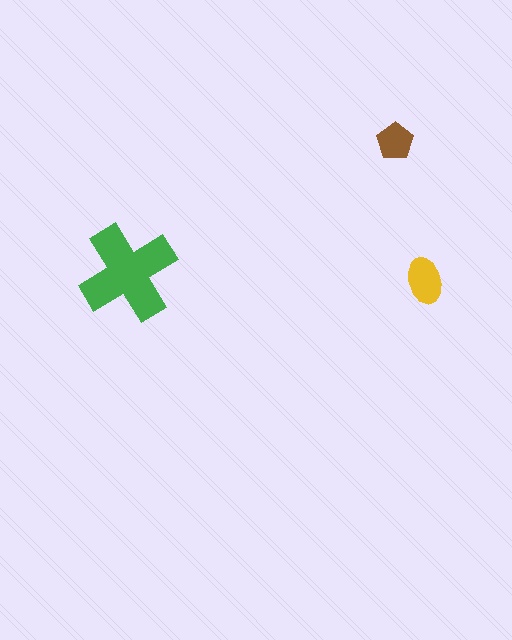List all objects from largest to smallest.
The green cross, the yellow ellipse, the brown pentagon.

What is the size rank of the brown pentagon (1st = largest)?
3rd.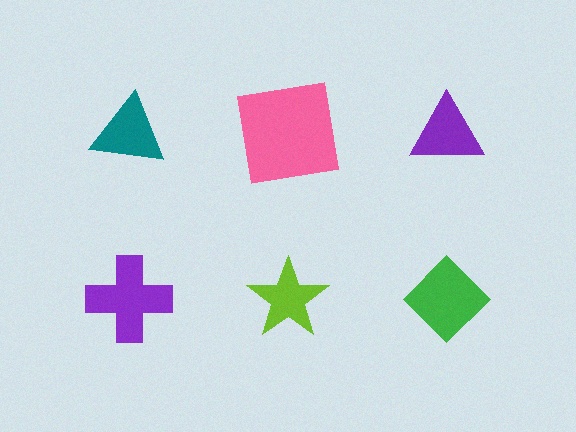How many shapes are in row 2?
3 shapes.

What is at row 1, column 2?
A pink square.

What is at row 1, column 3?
A purple triangle.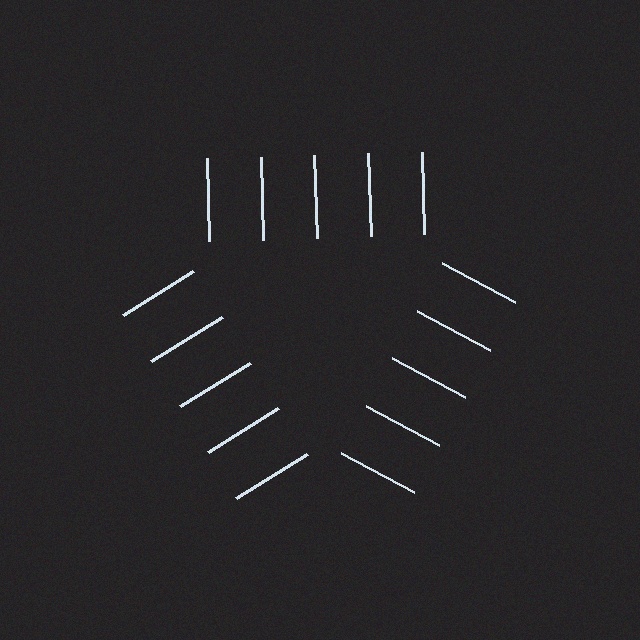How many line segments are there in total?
15 — 5 along each of the 3 edges.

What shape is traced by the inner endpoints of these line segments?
An illusory triangle — the line segments terminate on its edges but no continuous stroke is drawn.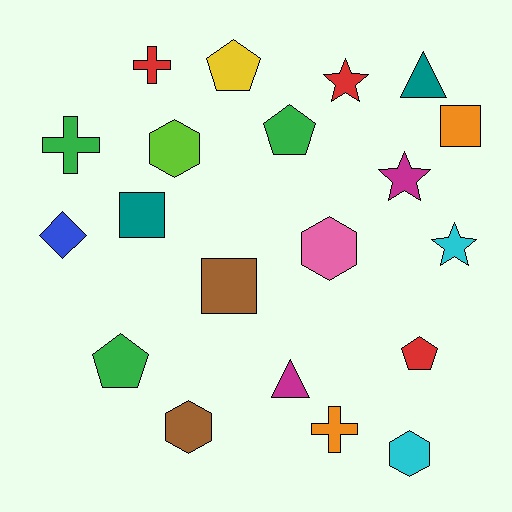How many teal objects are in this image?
There are 2 teal objects.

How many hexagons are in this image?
There are 4 hexagons.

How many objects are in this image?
There are 20 objects.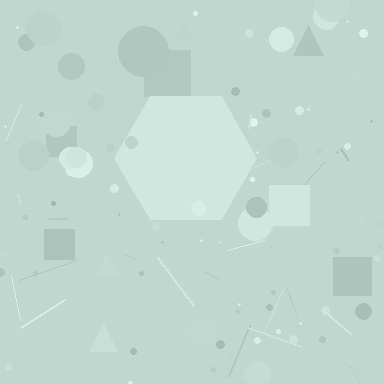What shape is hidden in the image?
A hexagon is hidden in the image.